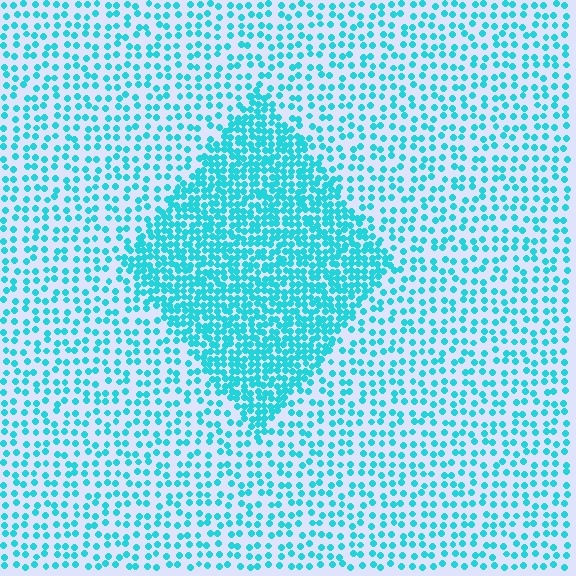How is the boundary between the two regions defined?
The boundary is defined by a change in element density (approximately 2.3x ratio). All elements are the same color, size, and shape.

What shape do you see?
I see a diamond.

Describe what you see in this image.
The image contains small cyan elements arranged at two different densities. A diamond-shaped region is visible where the elements are more densely packed than the surrounding area.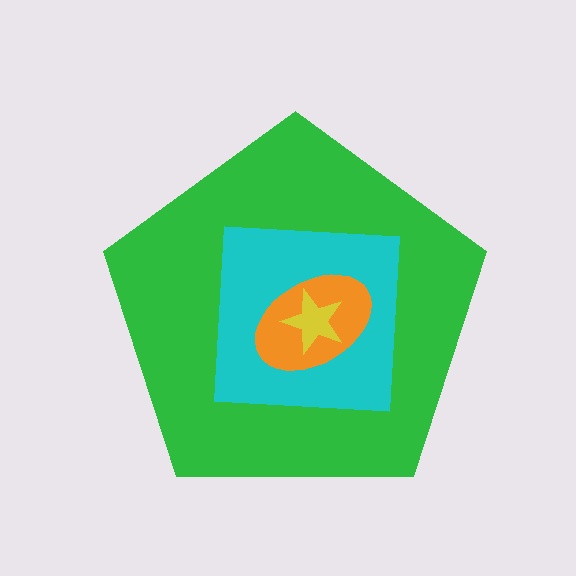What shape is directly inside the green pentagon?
The cyan square.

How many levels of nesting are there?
4.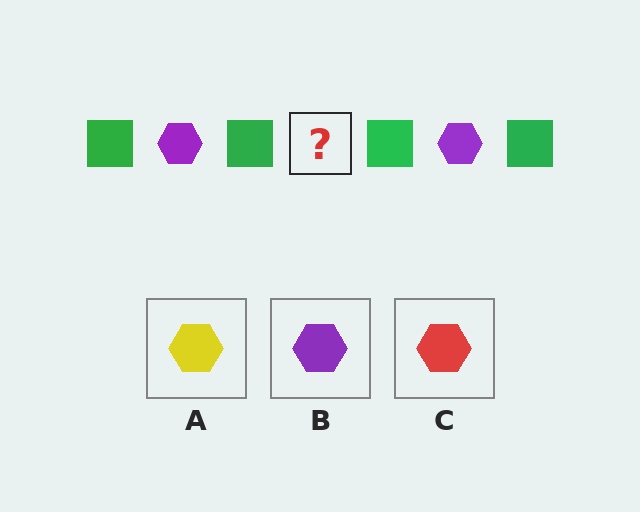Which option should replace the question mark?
Option B.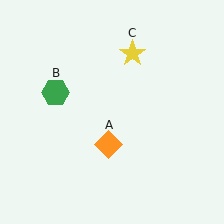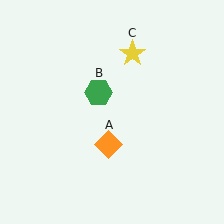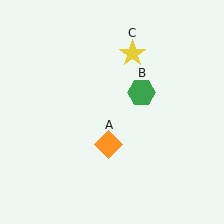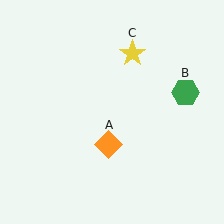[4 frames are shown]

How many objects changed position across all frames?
1 object changed position: green hexagon (object B).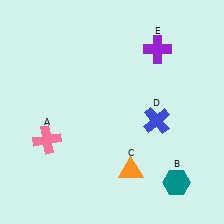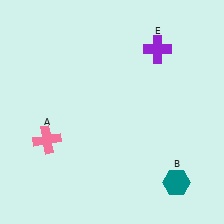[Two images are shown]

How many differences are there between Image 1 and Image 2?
There are 2 differences between the two images.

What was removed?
The blue cross (D), the orange triangle (C) were removed in Image 2.